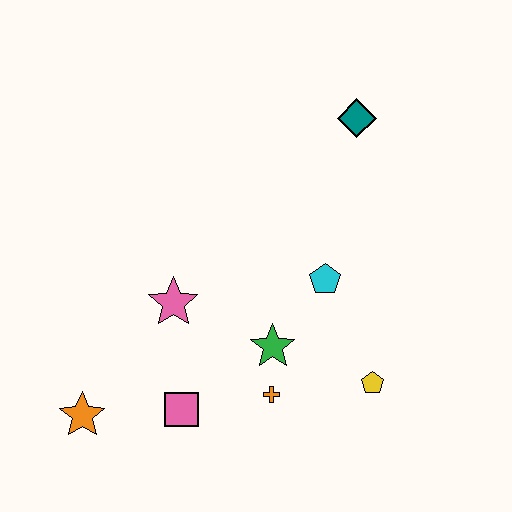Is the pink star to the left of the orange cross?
Yes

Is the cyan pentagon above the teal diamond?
No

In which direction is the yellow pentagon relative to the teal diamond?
The yellow pentagon is below the teal diamond.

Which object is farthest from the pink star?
The teal diamond is farthest from the pink star.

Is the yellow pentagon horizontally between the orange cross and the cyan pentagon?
No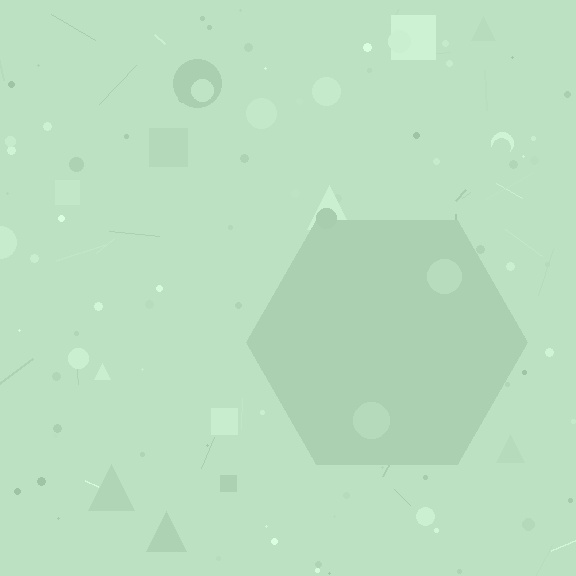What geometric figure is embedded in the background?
A hexagon is embedded in the background.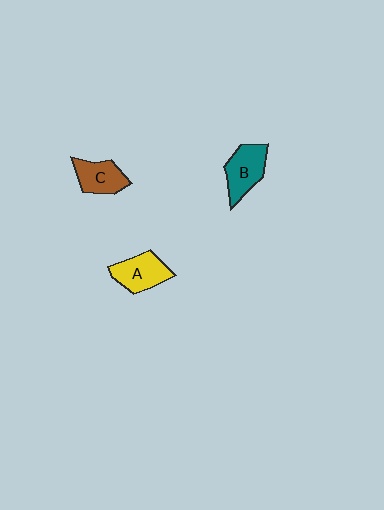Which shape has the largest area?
Shape B (teal).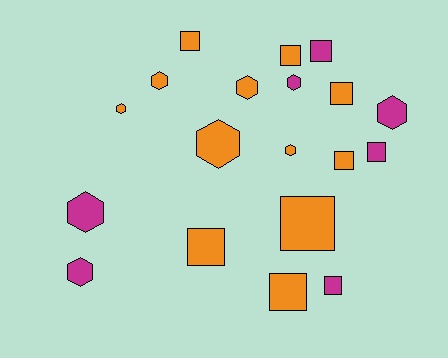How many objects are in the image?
There are 19 objects.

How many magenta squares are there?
There are 3 magenta squares.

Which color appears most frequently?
Orange, with 12 objects.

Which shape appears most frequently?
Square, with 10 objects.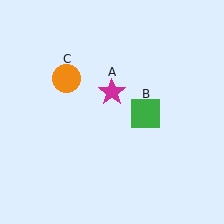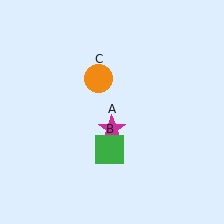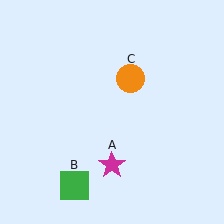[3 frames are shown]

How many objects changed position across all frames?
3 objects changed position: magenta star (object A), green square (object B), orange circle (object C).